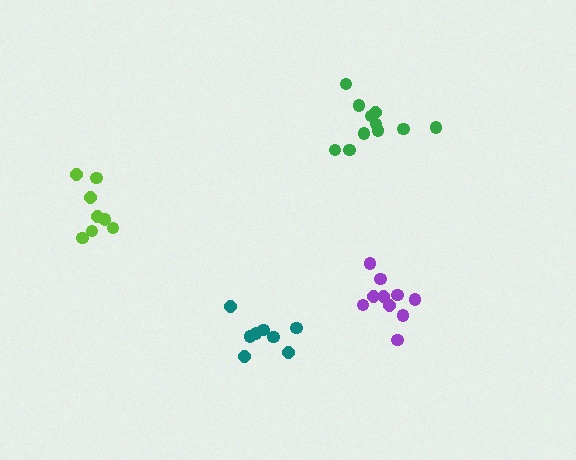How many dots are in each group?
Group 1: 10 dots, Group 2: 11 dots, Group 3: 8 dots, Group 4: 8 dots (37 total).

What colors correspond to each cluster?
The clusters are colored: purple, green, lime, teal.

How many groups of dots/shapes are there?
There are 4 groups.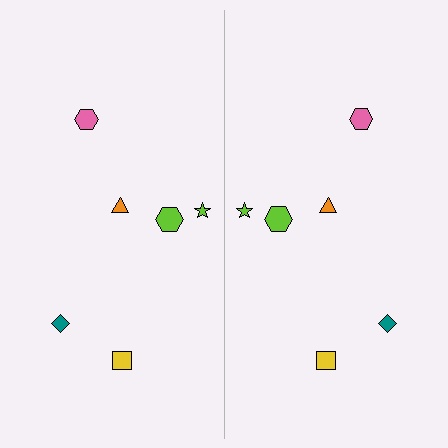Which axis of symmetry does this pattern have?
The pattern has a vertical axis of symmetry running through the center of the image.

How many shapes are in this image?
There are 12 shapes in this image.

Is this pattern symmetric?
Yes, this pattern has bilateral (reflection) symmetry.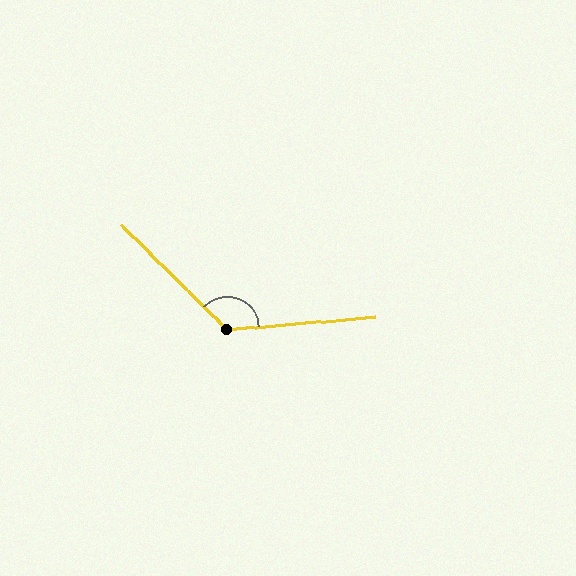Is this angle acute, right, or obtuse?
It is obtuse.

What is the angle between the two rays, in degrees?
Approximately 130 degrees.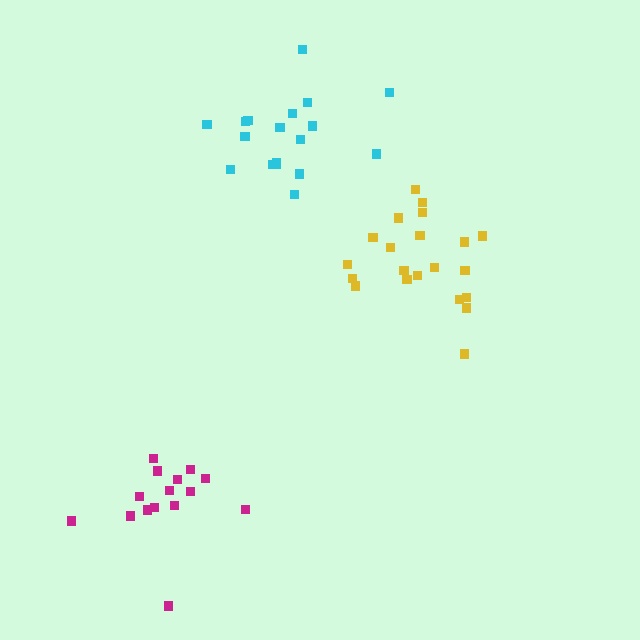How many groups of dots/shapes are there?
There are 3 groups.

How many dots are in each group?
Group 1: 15 dots, Group 2: 18 dots, Group 3: 21 dots (54 total).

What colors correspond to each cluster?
The clusters are colored: magenta, cyan, yellow.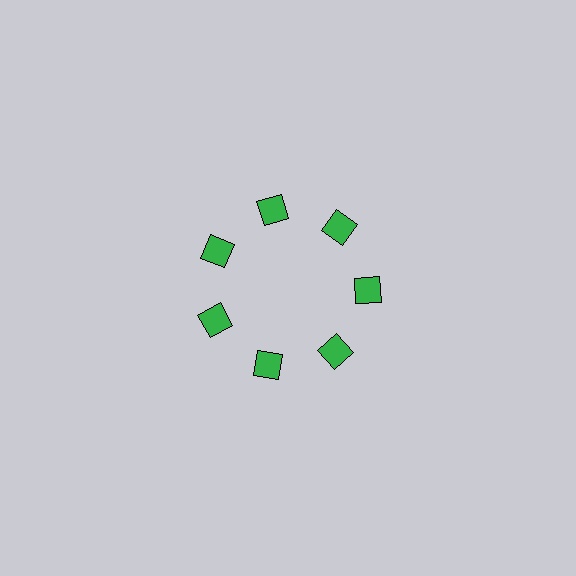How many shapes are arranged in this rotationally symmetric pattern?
There are 7 shapes, arranged in 7 groups of 1.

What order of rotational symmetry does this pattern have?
This pattern has 7-fold rotational symmetry.